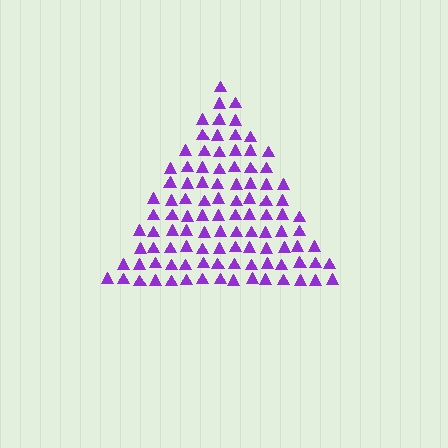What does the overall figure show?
The overall figure shows a triangle.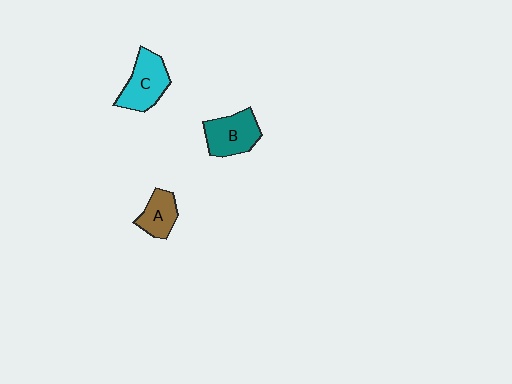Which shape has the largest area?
Shape C (cyan).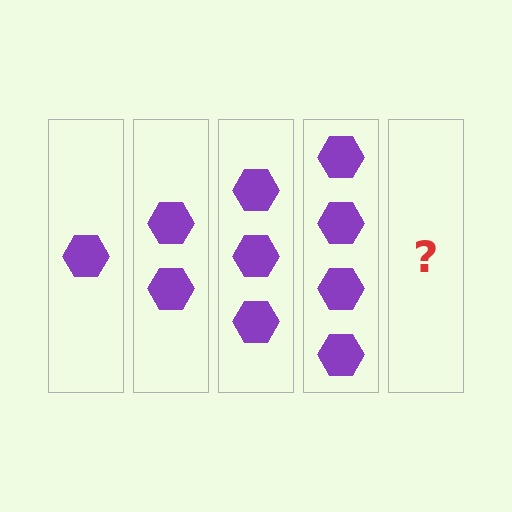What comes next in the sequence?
The next element should be 5 hexagons.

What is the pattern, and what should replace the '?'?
The pattern is that each step adds one more hexagon. The '?' should be 5 hexagons.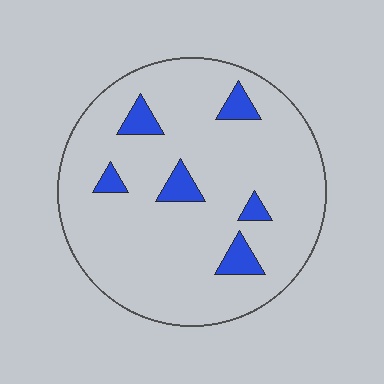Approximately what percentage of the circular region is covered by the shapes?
Approximately 10%.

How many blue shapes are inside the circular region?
6.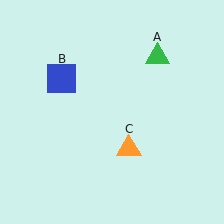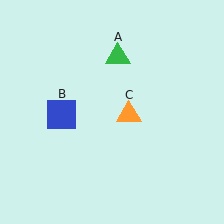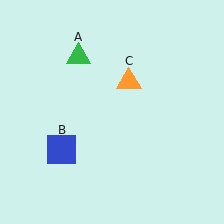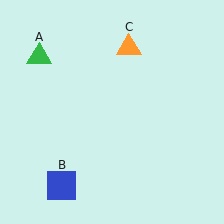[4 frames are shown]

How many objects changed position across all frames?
3 objects changed position: green triangle (object A), blue square (object B), orange triangle (object C).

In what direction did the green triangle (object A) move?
The green triangle (object A) moved left.